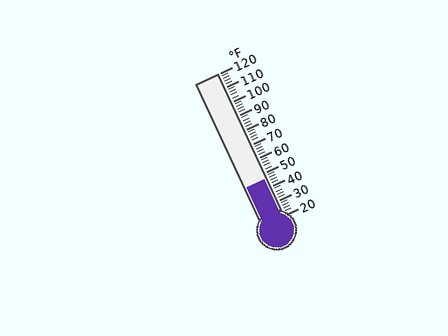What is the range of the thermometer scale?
The thermometer scale ranges from 20°F to 120°F.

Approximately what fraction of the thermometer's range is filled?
The thermometer is filled to approximately 25% of its range.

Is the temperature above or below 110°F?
The temperature is below 110°F.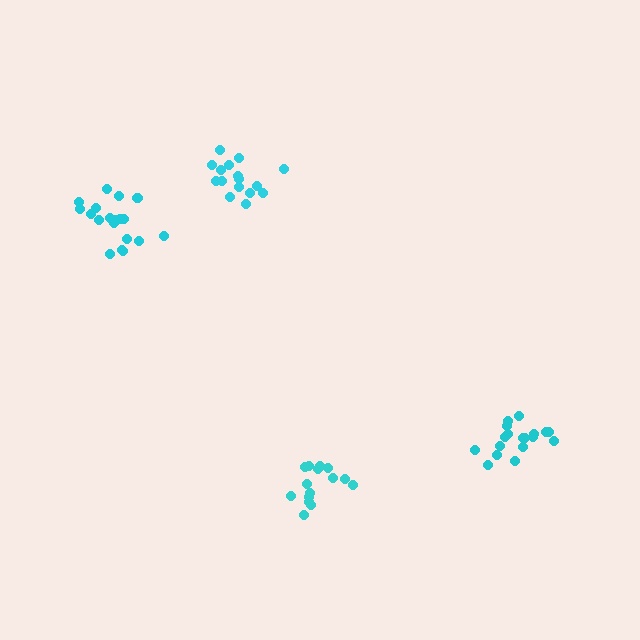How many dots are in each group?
Group 1: 19 dots, Group 2: 18 dots, Group 3: 15 dots, Group 4: 16 dots (68 total).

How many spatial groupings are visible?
There are 4 spatial groupings.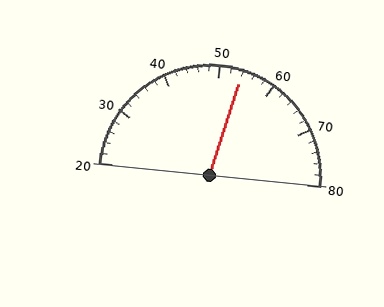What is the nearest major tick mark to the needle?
The nearest major tick mark is 50.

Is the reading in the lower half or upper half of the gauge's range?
The reading is in the upper half of the range (20 to 80).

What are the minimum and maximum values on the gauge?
The gauge ranges from 20 to 80.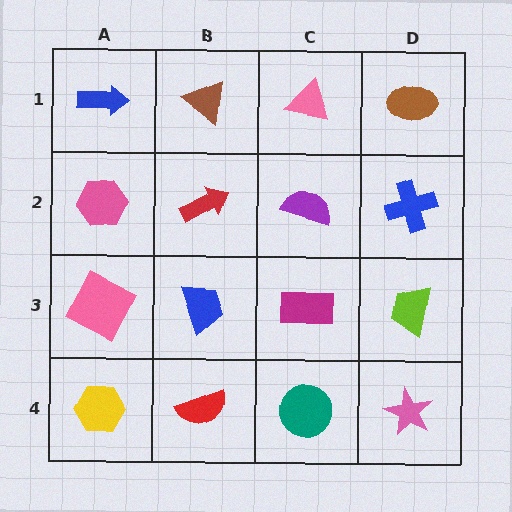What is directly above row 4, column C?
A magenta rectangle.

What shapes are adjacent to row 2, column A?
A blue arrow (row 1, column A), a pink square (row 3, column A), a red arrow (row 2, column B).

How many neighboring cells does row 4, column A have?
2.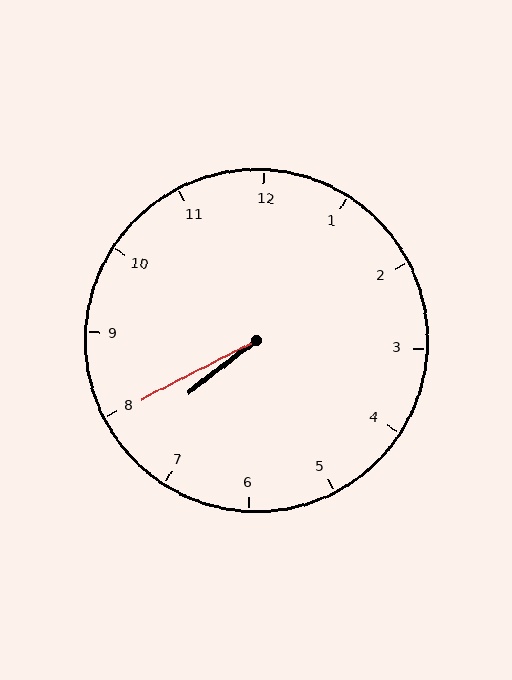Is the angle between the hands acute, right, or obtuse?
It is acute.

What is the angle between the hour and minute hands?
Approximately 10 degrees.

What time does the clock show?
7:40.